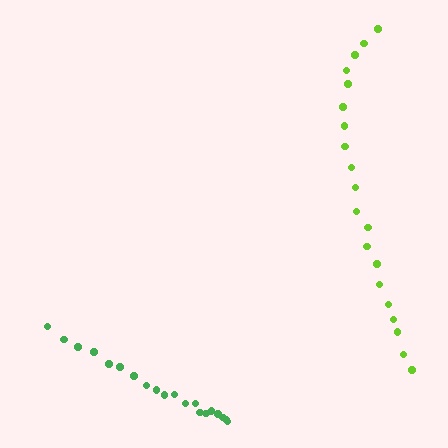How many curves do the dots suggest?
There are 2 distinct paths.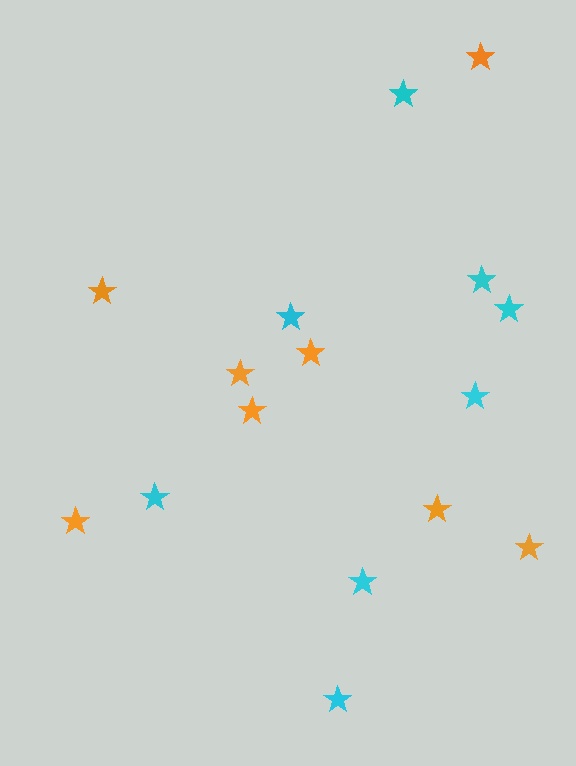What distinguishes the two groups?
There are 2 groups: one group of cyan stars (8) and one group of orange stars (8).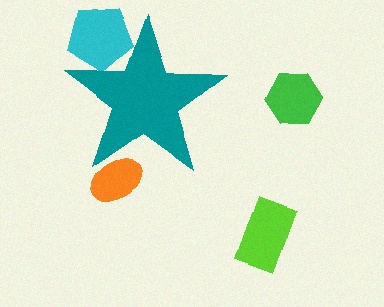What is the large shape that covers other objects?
A teal star.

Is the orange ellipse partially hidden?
Yes, the orange ellipse is partially hidden behind the teal star.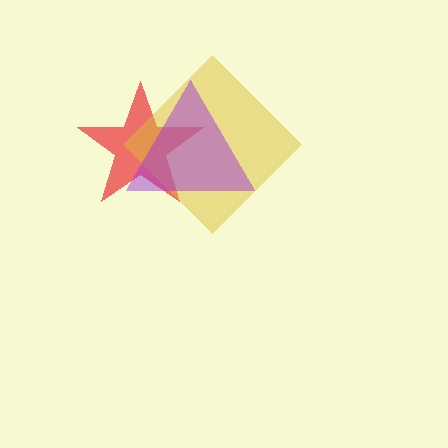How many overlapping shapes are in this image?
There are 3 overlapping shapes in the image.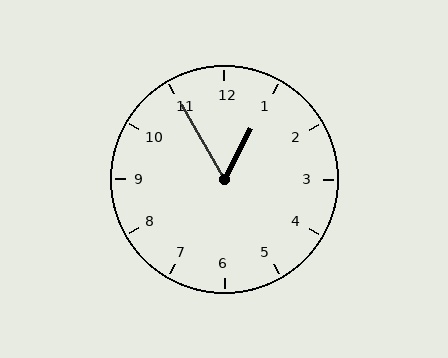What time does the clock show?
12:55.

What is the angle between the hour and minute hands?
Approximately 58 degrees.